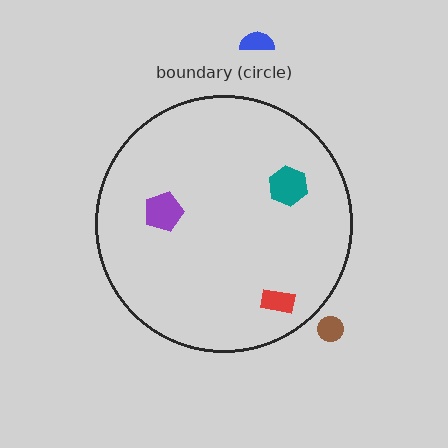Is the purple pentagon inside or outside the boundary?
Inside.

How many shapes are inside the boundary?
3 inside, 2 outside.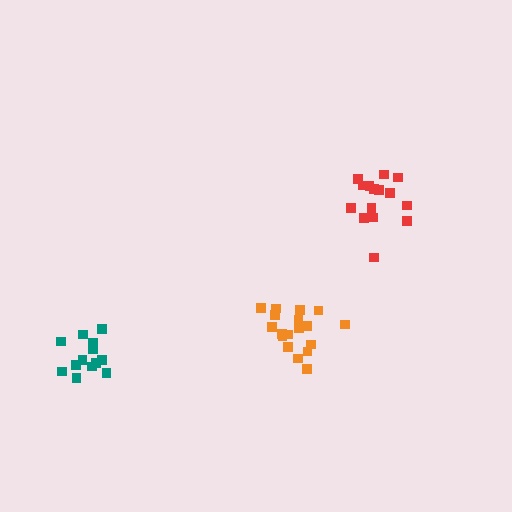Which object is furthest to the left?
The teal cluster is leftmost.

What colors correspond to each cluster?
The clusters are colored: teal, red, orange.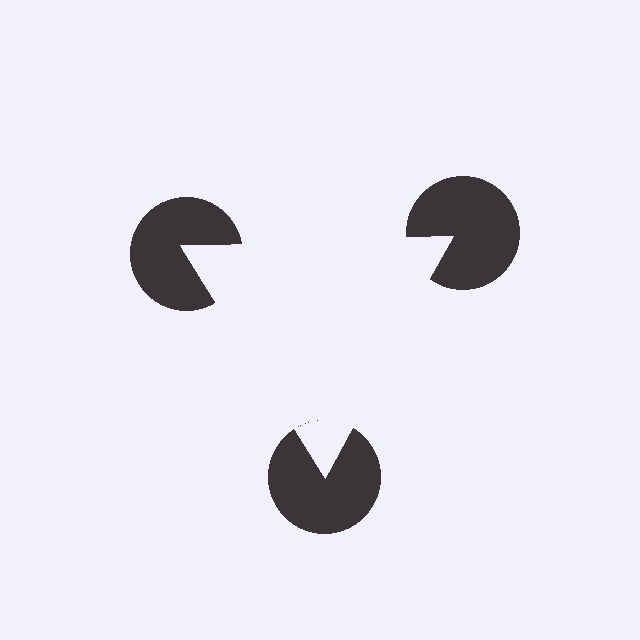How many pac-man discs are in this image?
There are 3 — one at each vertex of the illusory triangle.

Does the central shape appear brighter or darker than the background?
It typically appears slightly brighter than the background, even though no actual brightness change is drawn.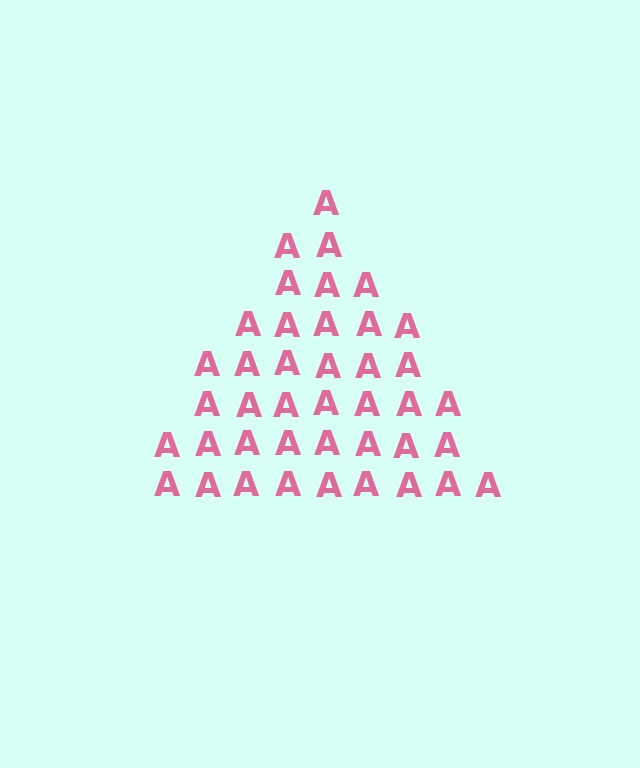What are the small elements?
The small elements are letter A's.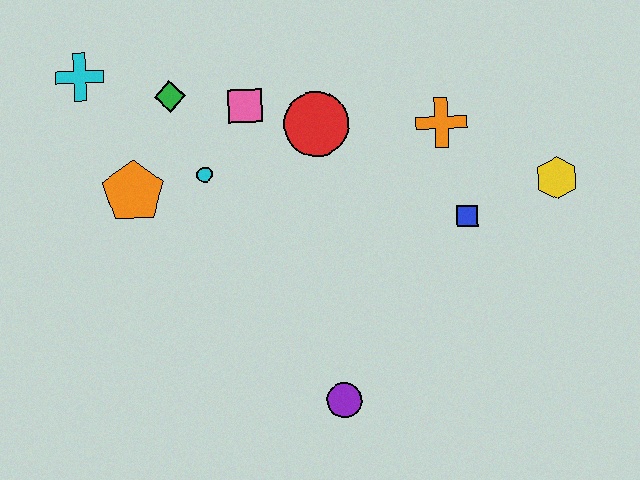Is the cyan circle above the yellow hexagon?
Yes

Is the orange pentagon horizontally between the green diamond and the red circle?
No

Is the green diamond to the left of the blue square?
Yes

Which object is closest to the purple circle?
The blue square is closest to the purple circle.